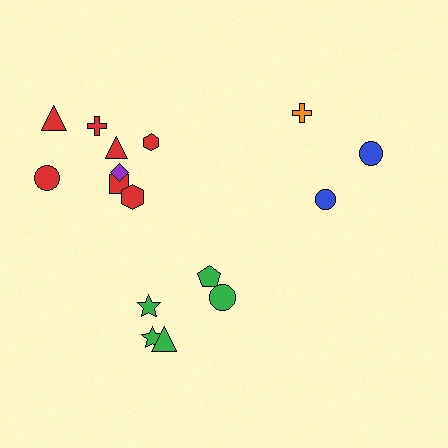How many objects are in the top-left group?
There are 8 objects.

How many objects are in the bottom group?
There are 5 objects.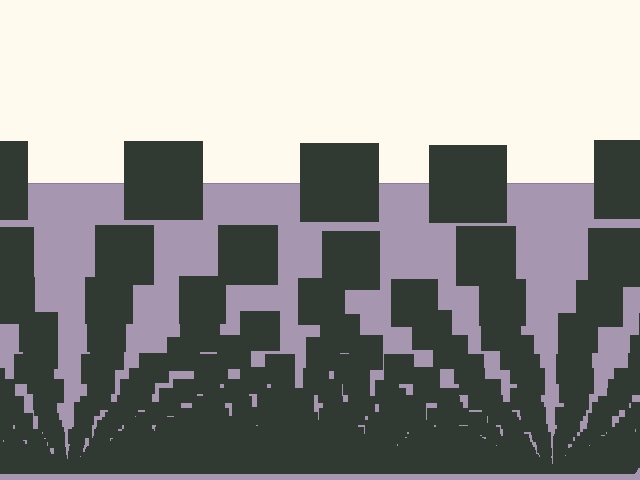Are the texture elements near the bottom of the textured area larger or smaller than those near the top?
Smaller. The gradient is inverted — elements near the bottom are smaller and denser.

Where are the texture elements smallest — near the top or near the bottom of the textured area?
Near the bottom.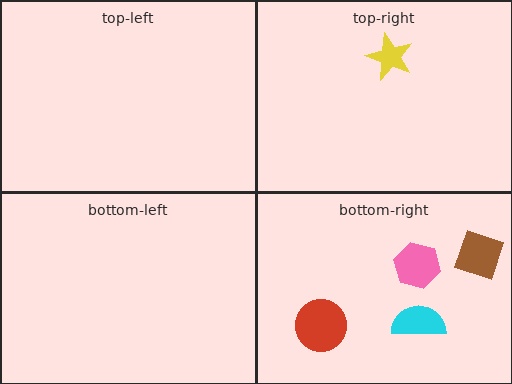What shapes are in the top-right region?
The yellow star.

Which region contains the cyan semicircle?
The bottom-right region.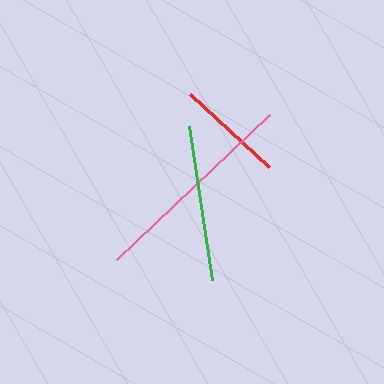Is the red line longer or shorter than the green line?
The green line is longer than the red line.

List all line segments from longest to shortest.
From longest to shortest: pink, green, red.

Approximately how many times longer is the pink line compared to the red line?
The pink line is approximately 2.0 times the length of the red line.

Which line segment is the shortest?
The red line is the shortest at approximately 107 pixels.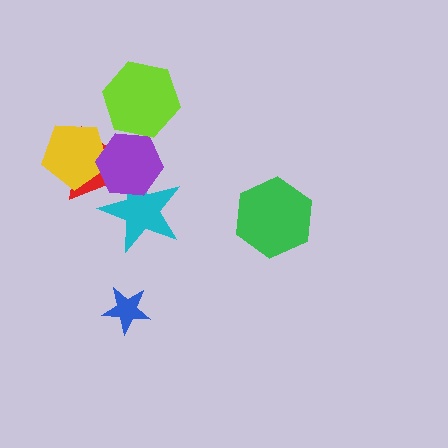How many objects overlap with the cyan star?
2 objects overlap with the cyan star.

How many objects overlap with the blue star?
0 objects overlap with the blue star.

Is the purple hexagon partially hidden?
Yes, it is partially covered by another shape.